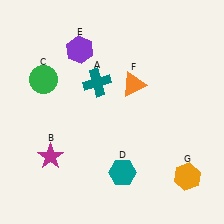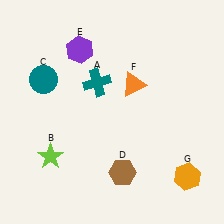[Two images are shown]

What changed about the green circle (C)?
In Image 1, C is green. In Image 2, it changed to teal.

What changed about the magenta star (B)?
In Image 1, B is magenta. In Image 2, it changed to lime.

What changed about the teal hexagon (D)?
In Image 1, D is teal. In Image 2, it changed to brown.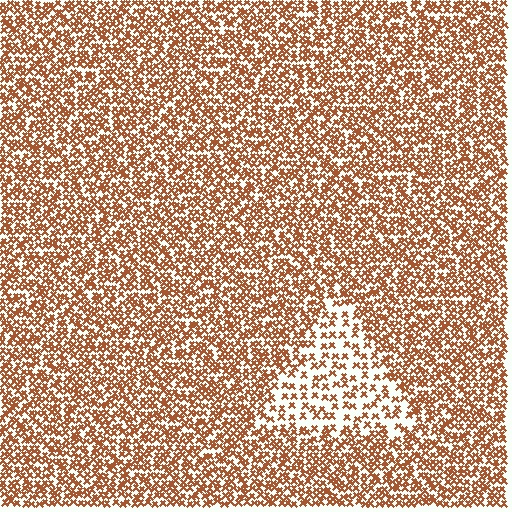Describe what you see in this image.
The image contains small brown elements arranged at two different densities. A triangle-shaped region is visible where the elements are less densely packed than the surrounding area.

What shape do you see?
I see a triangle.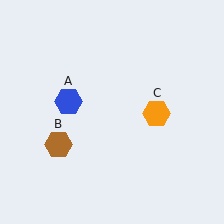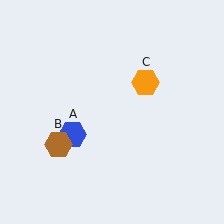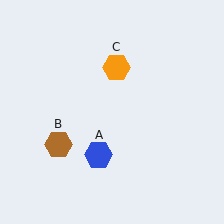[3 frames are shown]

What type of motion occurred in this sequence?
The blue hexagon (object A), orange hexagon (object C) rotated counterclockwise around the center of the scene.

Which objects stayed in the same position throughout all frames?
Brown hexagon (object B) remained stationary.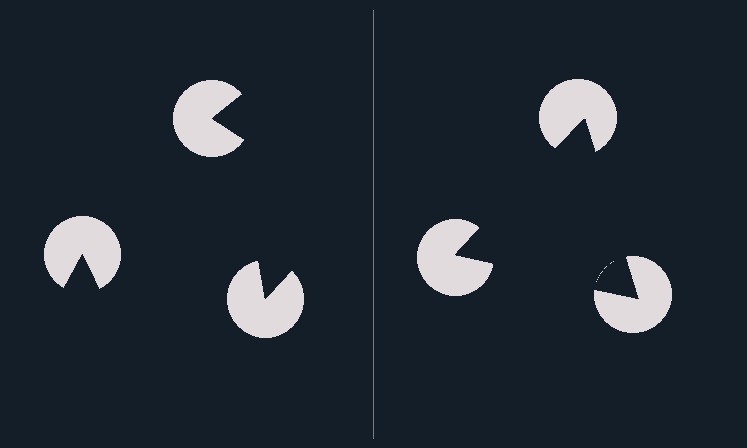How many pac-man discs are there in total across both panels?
6 — 3 on each side.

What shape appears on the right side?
An illusory triangle.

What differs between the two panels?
The pac-man discs are positioned identically on both sides; only the wedge orientations differ. On the right they align to a triangle; on the left they are misaligned.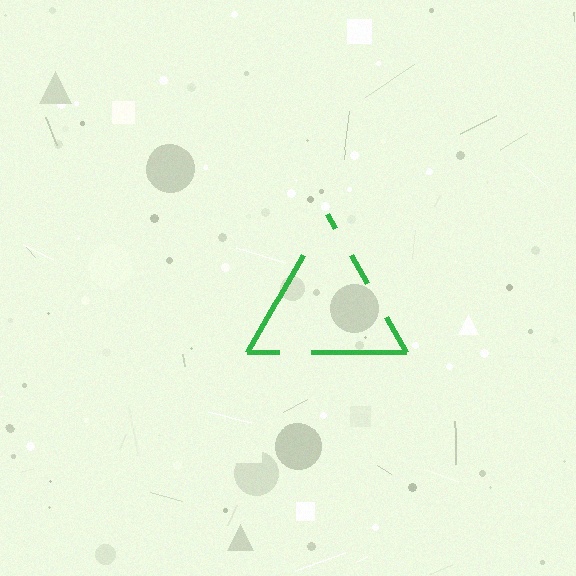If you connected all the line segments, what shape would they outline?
They would outline a triangle.